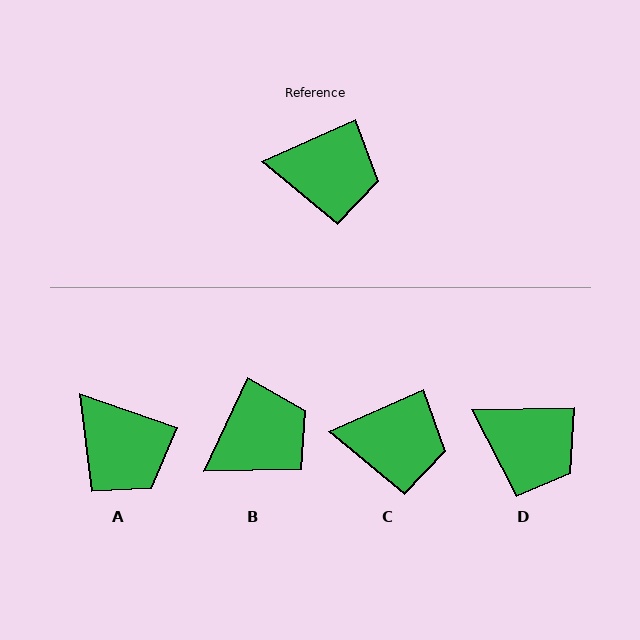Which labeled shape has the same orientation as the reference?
C.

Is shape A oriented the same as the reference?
No, it is off by about 43 degrees.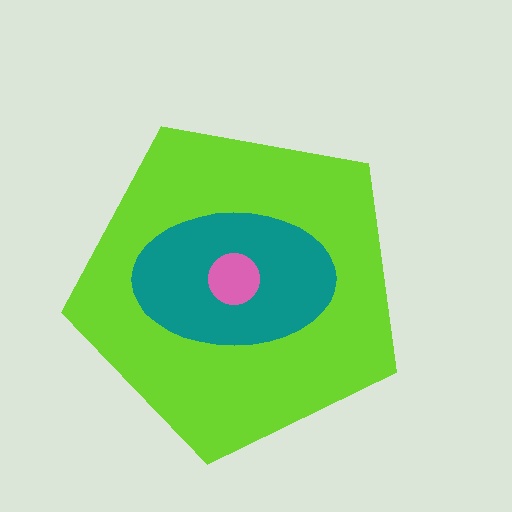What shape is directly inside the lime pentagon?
The teal ellipse.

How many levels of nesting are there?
3.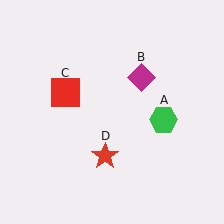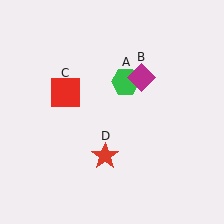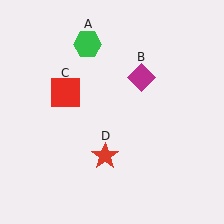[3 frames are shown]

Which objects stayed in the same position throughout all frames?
Magenta diamond (object B) and red square (object C) and red star (object D) remained stationary.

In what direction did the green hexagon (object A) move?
The green hexagon (object A) moved up and to the left.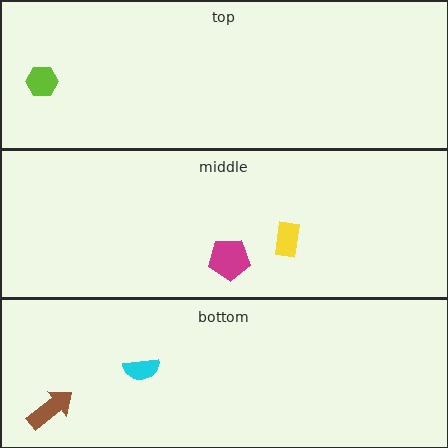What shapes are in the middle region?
The magenta pentagon, the yellow rectangle.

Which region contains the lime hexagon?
The top region.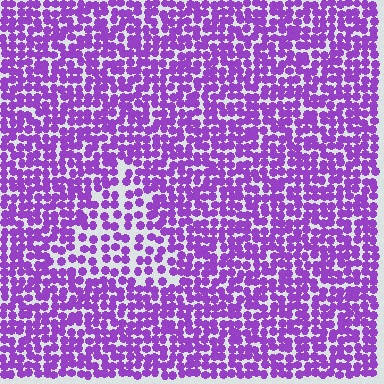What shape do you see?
I see a triangle.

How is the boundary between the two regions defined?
The boundary is defined by a change in element density (approximately 1.7x ratio). All elements are the same color, size, and shape.